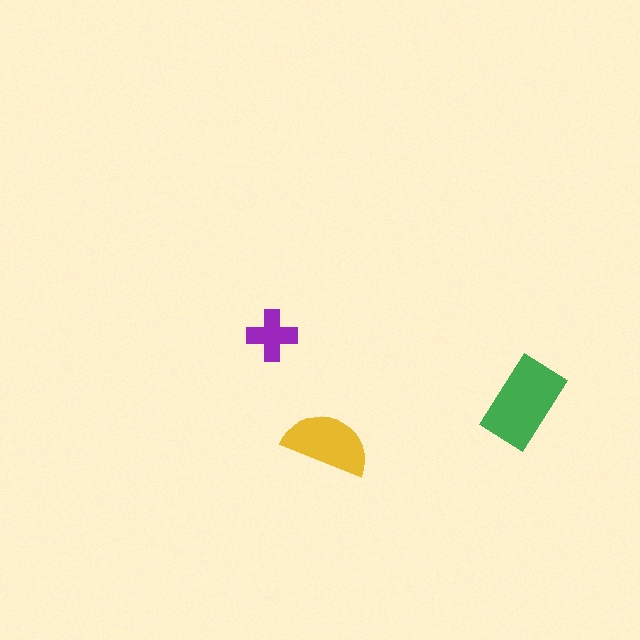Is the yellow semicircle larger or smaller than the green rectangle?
Smaller.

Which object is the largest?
The green rectangle.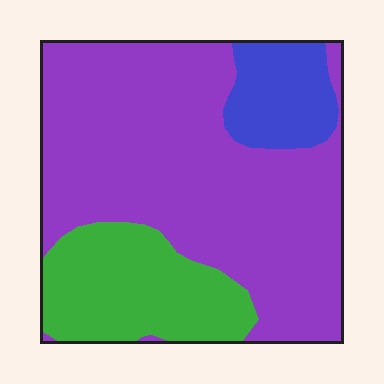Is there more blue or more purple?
Purple.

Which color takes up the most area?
Purple, at roughly 65%.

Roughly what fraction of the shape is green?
Green covers about 20% of the shape.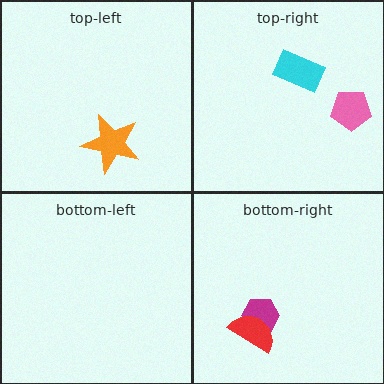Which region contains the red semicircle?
The bottom-right region.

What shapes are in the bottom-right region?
The magenta hexagon, the red semicircle.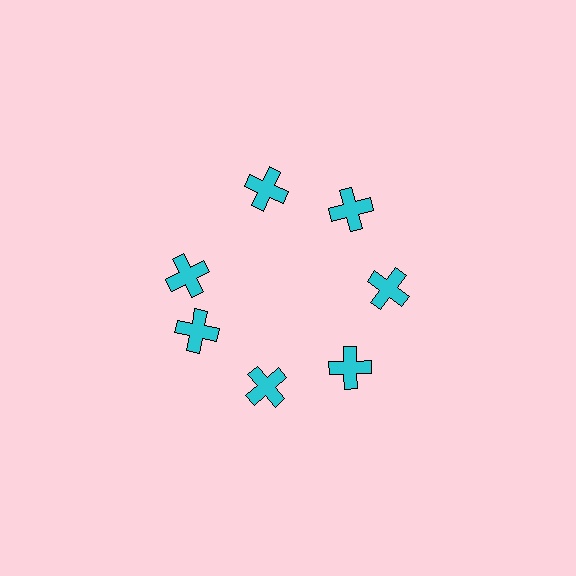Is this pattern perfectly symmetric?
No. The 7 cyan crosses are arranged in a ring, but one element near the 10 o'clock position is rotated out of alignment along the ring, breaking the 7-fold rotational symmetry.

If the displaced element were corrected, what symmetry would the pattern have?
It would have 7-fold rotational symmetry — the pattern would map onto itself every 51 degrees.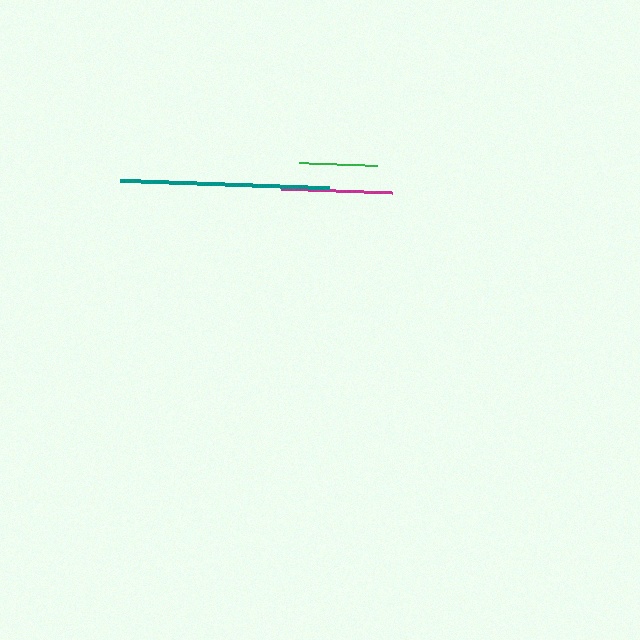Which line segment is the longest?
The teal line is the longest at approximately 209 pixels.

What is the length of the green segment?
The green segment is approximately 79 pixels long.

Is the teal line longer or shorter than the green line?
The teal line is longer than the green line.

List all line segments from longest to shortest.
From longest to shortest: teal, magenta, green.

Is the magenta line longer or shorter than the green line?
The magenta line is longer than the green line.